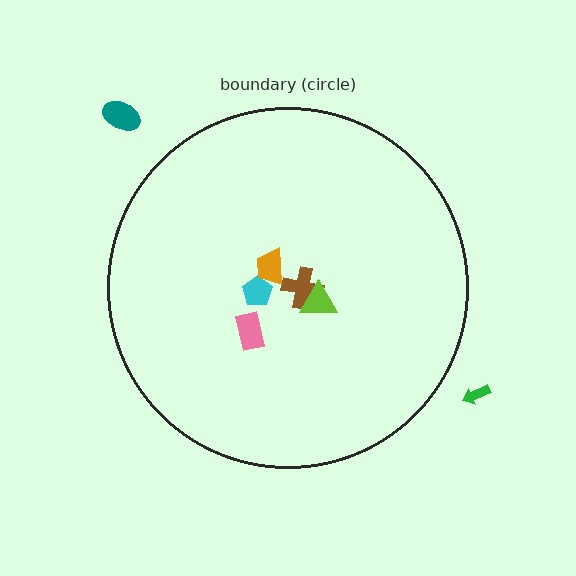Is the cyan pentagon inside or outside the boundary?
Inside.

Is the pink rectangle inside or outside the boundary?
Inside.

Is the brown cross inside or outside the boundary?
Inside.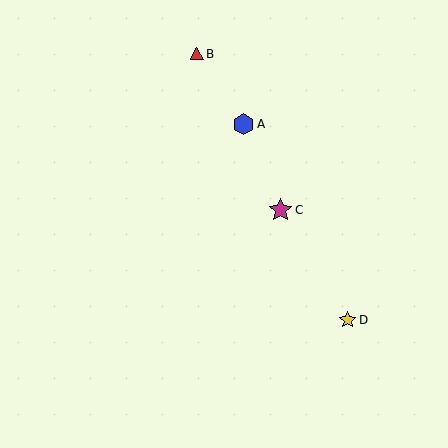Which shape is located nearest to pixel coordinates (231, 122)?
The blue hexagon (labeled A) at (244, 124) is nearest to that location.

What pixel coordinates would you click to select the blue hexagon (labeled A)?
Click at (244, 124) to select the blue hexagon A.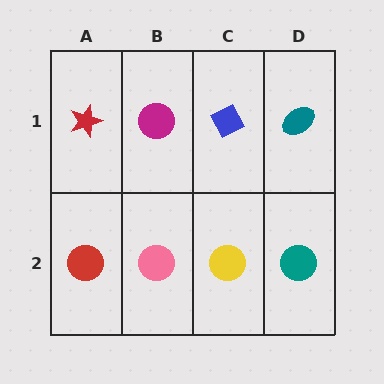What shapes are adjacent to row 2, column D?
A teal ellipse (row 1, column D), a yellow circle (row 2, column C).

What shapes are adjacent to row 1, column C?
A yellow circle (row 2, column C), a magenta circle (row 1, column B), a teal ellipse (row 1, column D).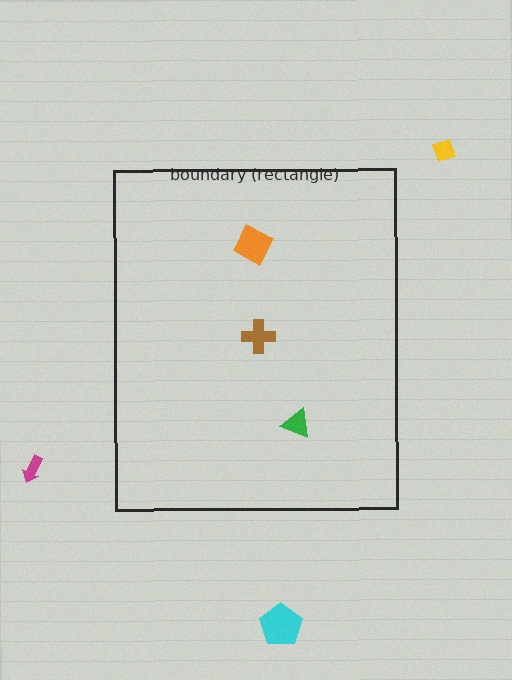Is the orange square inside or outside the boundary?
Inside.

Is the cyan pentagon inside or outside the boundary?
Outside.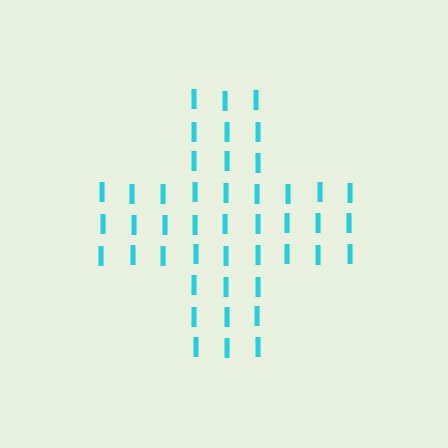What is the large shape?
The large shape is a cross.